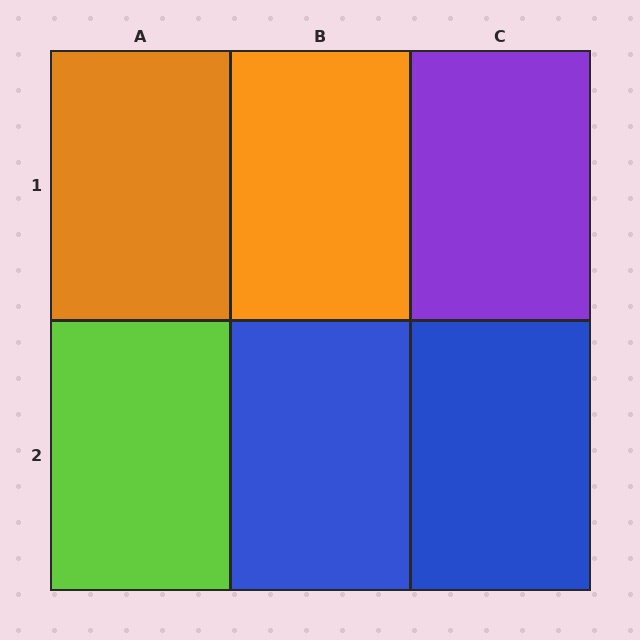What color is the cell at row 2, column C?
Blue.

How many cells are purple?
1 cell is purple.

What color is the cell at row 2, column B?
Blue.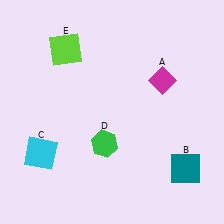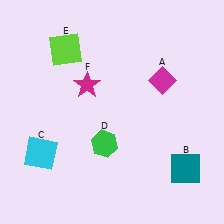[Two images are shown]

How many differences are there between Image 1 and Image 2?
There is 1 difference between the two images.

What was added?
A magenta star (F) was added in Image 2.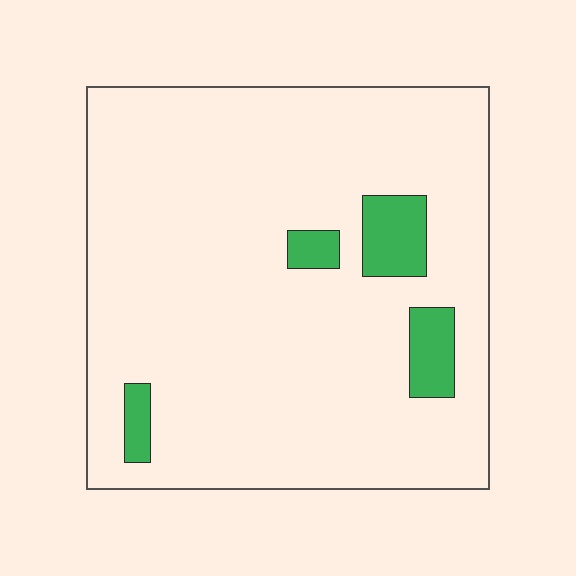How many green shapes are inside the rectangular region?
4.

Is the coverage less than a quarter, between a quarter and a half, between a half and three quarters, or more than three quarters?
Less than a quarter.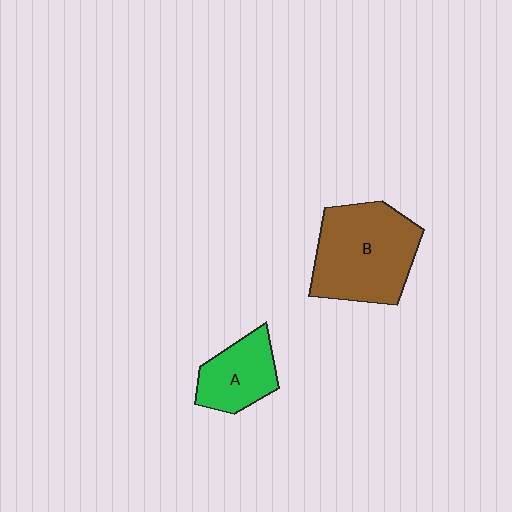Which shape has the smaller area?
Shape A (green).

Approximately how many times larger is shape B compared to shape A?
Approximately 1.9 times.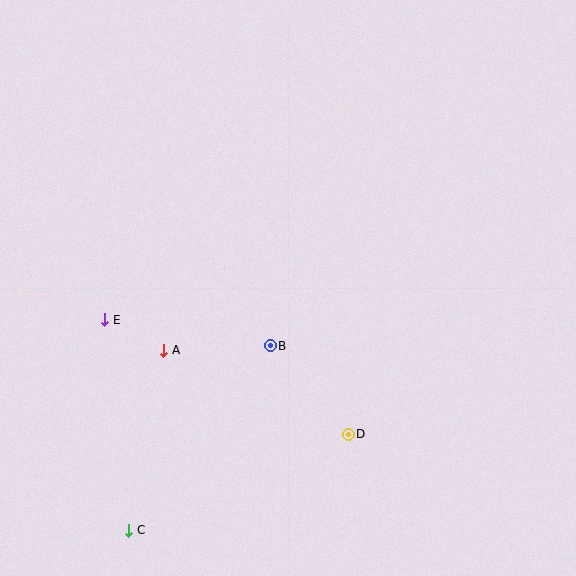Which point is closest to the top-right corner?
Point B is closest to the top-right corner.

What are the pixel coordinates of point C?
Point C is at (129, 530).